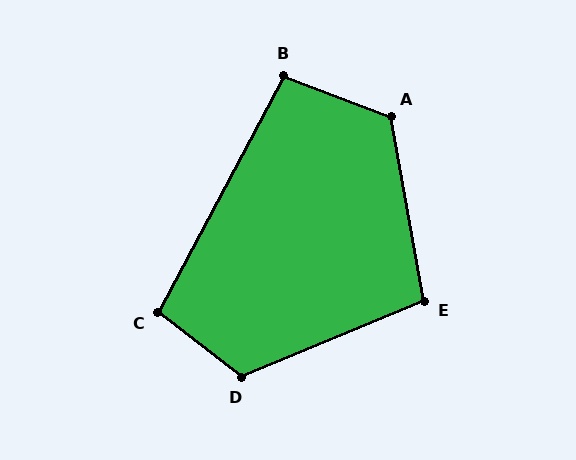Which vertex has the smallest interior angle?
B, at approximately 98 degrees.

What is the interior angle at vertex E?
Approximately 102 degrees (obtuse).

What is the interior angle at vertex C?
Approximately 99 degrees (obtuse).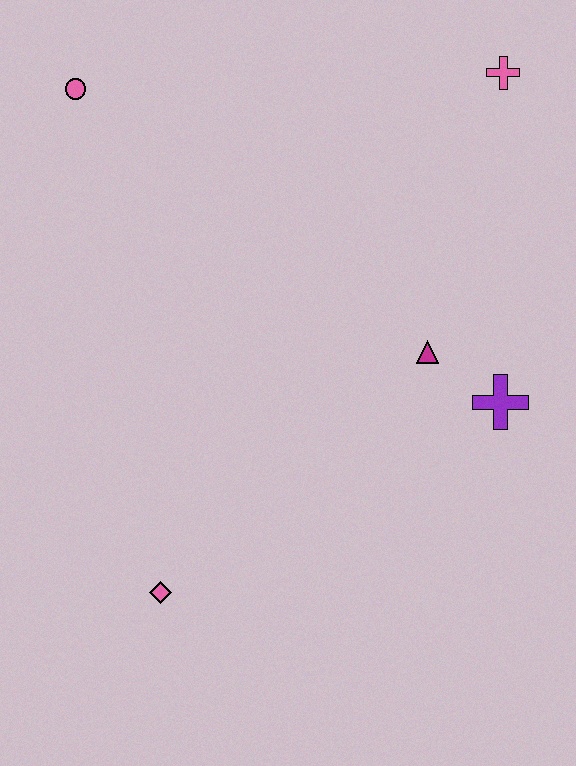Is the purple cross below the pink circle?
Yes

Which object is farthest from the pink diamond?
The pink cross is farthest from the pink diamond.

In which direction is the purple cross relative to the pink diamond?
The purple cross is to the right of the pink diamond.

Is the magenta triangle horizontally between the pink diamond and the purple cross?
Yes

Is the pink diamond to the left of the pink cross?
Yes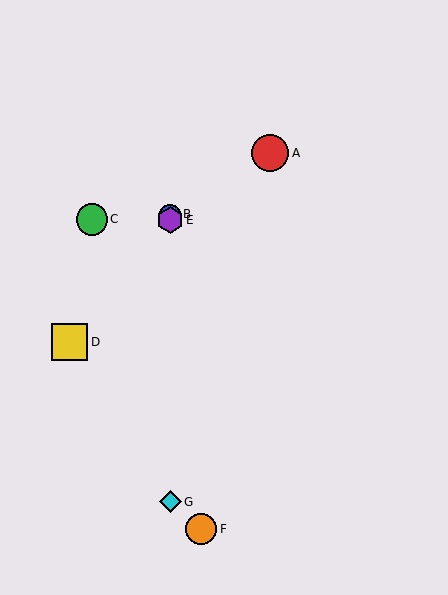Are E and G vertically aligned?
Yes, both are at x≈170.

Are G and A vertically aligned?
No, G is at x≈170 and A is at x≈270.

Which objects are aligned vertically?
Objects B, E, G are aligned vertically.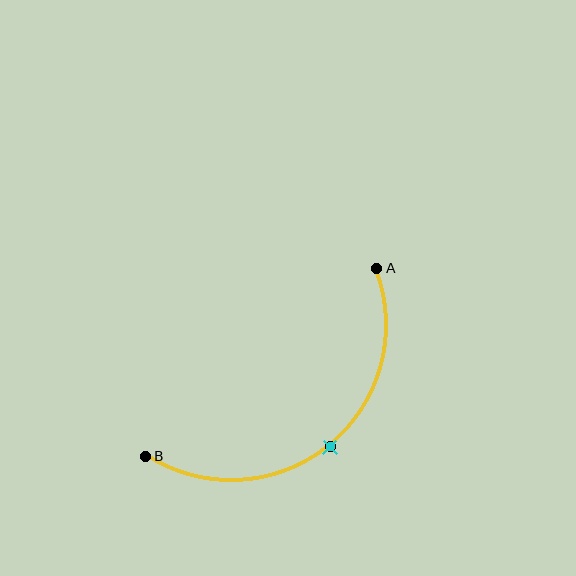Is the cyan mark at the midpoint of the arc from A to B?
Yes. The cyan mark lies on the arc at equal arc-length from both A and B — it is the arc midpoint.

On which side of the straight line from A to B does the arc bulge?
The arc bulges below and to the right of the straight line connecting A and B.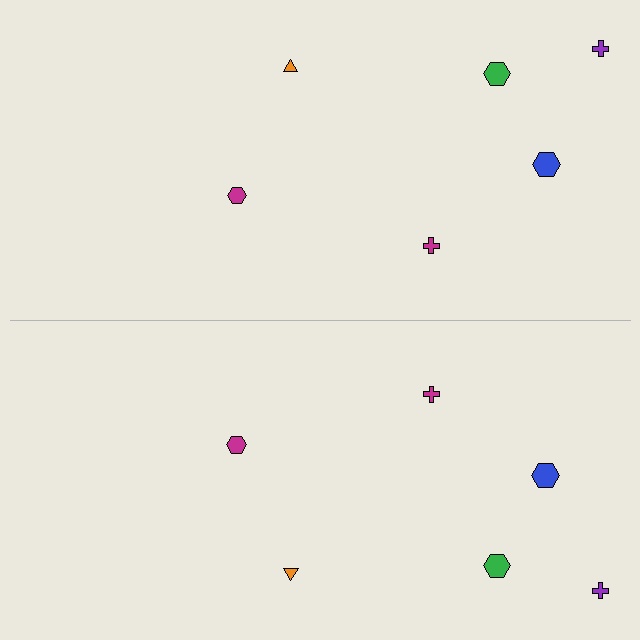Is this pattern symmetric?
Yes, this pattern has bilateral (reflection) symmetry.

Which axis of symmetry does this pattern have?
The pattern has a horizontal axis of symmetry running through the center of the image.